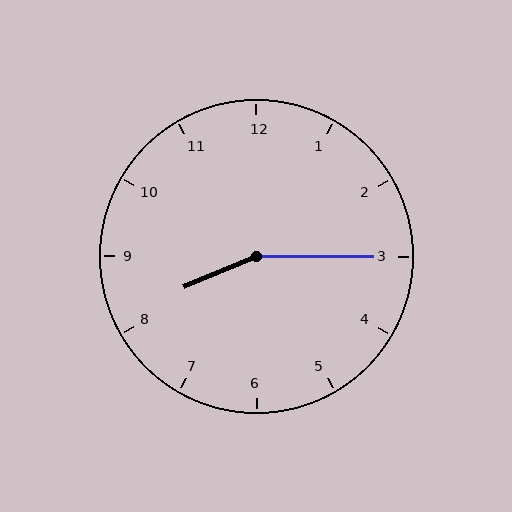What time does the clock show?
8:15.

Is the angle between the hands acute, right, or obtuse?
It is obtuse.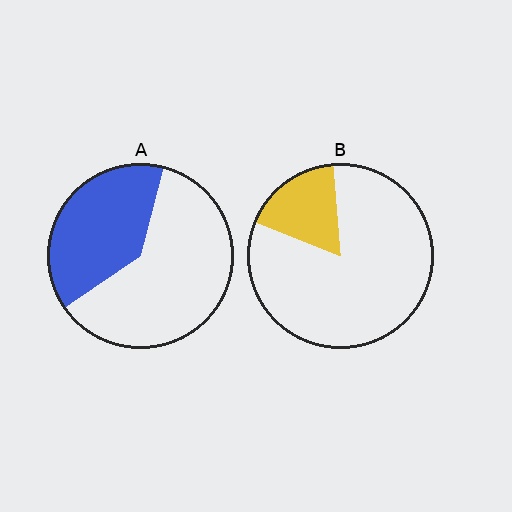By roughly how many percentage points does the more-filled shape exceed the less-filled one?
By roughly 20 percentage points (A over B).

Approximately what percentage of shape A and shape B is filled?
A is approximately 40% and B is approximately 20%.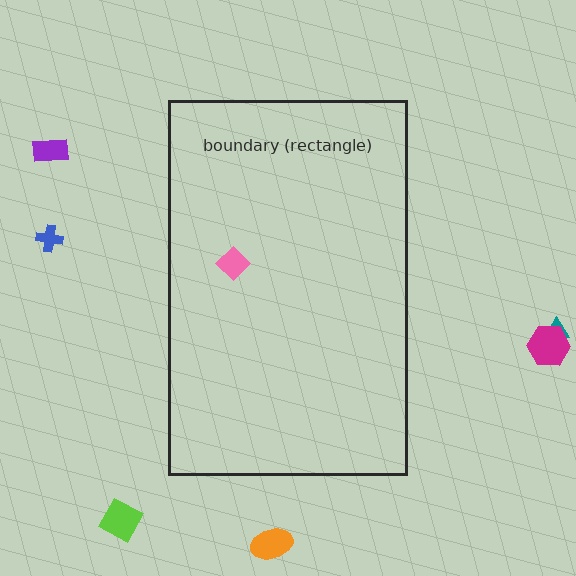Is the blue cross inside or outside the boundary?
Outside.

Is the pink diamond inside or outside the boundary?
Inside.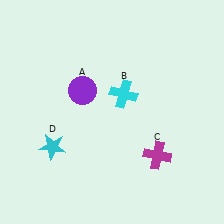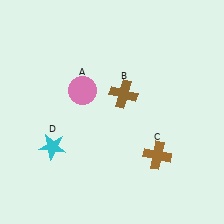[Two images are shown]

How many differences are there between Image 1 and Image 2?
There are 3 differences between the two images.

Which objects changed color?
A changed from purple to pink. B changed from cyan to brown. C changed from magenta to brown.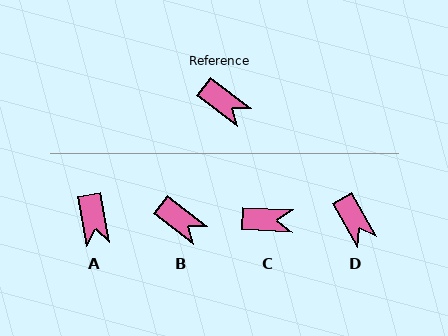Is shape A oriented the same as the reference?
No, it is off by about 42 degrees.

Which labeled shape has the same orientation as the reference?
B.